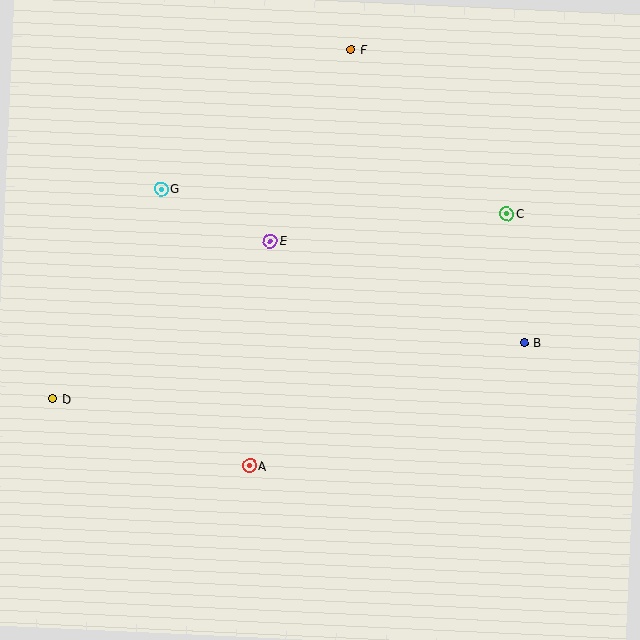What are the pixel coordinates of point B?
Point B is at (524, 343).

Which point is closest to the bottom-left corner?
Point D is closest to the bottom-left corner.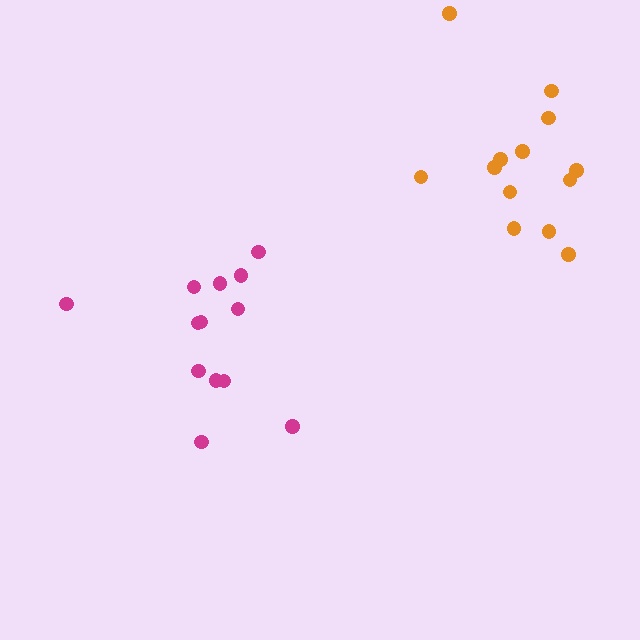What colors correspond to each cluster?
The clusters are colored: magenta, orange.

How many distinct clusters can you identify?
There are 2 distinct clusters.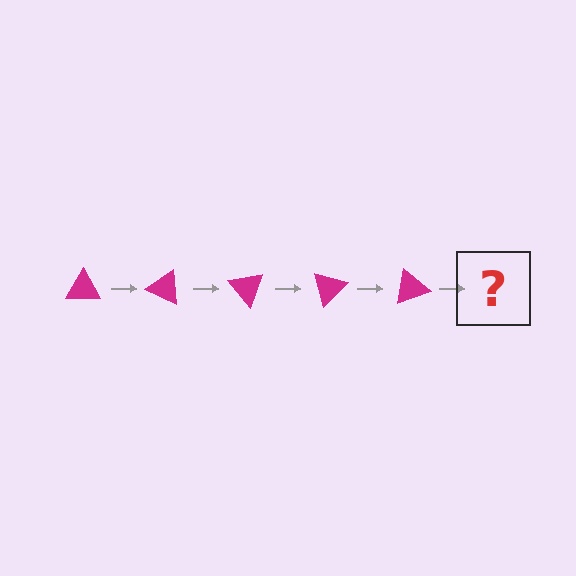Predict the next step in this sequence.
The next step is a magenta triangle rotated 125 degrees.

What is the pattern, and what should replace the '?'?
The pattern is that the triangle rotates 25 degrees each step. The '?' should be a magenta triangle rotated 125 degrees.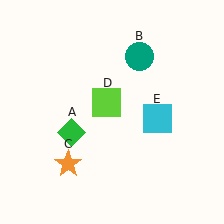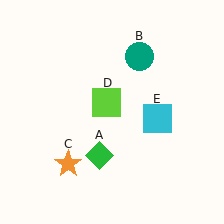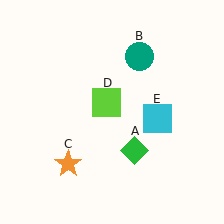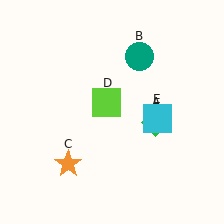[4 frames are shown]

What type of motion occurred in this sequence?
The green diamond (object A) rotated counterclockwise around the center of the scene.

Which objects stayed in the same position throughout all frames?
Teal circle (object B) and orange star (object C) and lime square (object D) and cyan square (object E) remained stationary.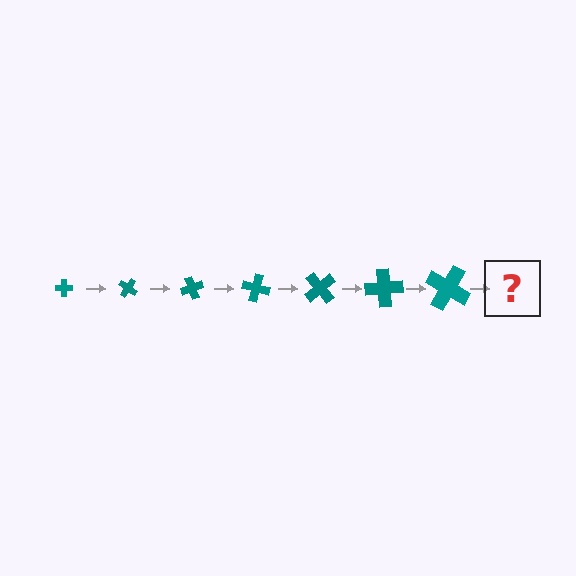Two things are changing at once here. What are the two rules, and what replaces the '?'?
The two rules are that the cross grows larger each step and it rotates 35 degrees each step. The '?' should be a cross, larger than the previous one and rotated 245 degrees from the start.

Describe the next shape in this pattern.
It should be a cross, larger than the previous one and rotated 245 degrees from the start.